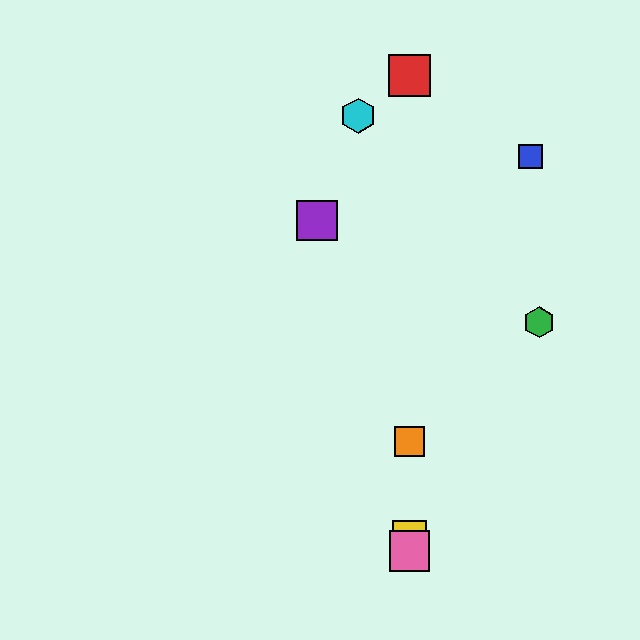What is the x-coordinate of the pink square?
The pink square is at x≈410.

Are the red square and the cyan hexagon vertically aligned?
No, the red square is at x≈410 and the cyan hexagon is at x≈358.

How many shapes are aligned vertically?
4 shapes (the red square, the yellow square, the orange square, the pink square) are aligned vertically.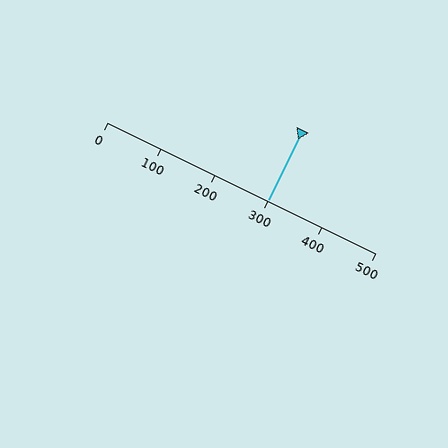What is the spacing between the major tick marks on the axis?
The major ticks are spaced 100 apart.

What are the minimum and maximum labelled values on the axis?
The axis runs from 0 to 500.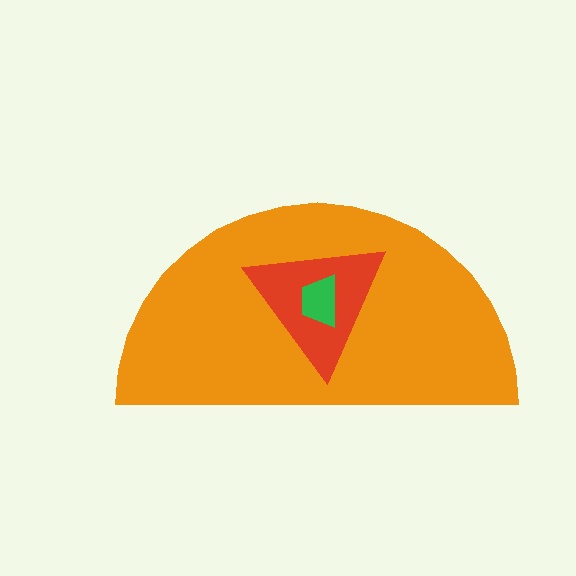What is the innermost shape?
The green trapezoid.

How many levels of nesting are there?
3.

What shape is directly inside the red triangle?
The green trapezoid.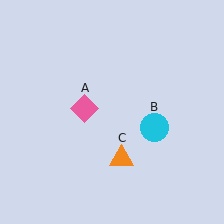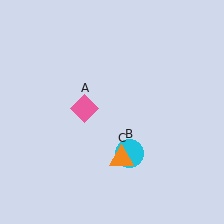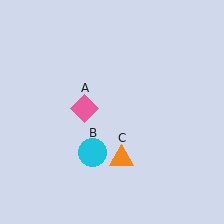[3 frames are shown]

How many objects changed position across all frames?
1 object changed position: cyan circle (object B).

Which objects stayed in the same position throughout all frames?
Pink diamond (object A) and orange triangle (object C) remained stationary.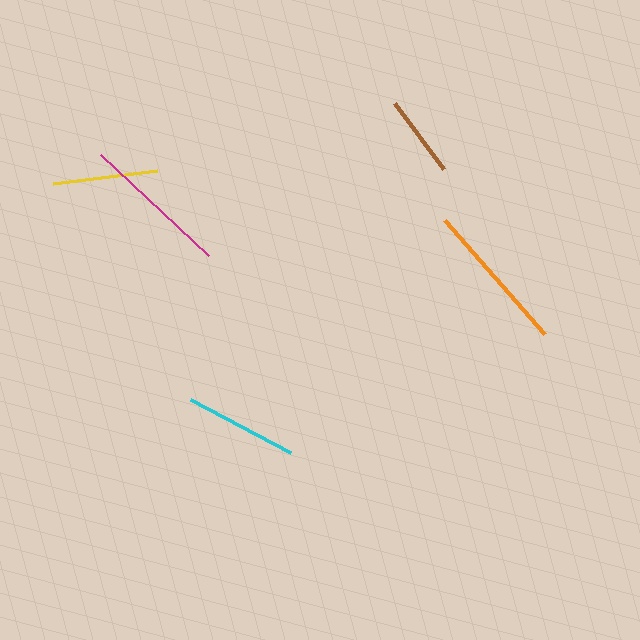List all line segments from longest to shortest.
From longest to shortest: orange, magenta, cyan, yellow, brown.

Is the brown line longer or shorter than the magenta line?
The magenta line is longer than the brown line.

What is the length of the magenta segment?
The magenta segment is approximately 148 pixels long.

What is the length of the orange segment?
The orange segment is approximately 151 pixels long.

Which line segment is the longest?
The orange line is the longest at approximately 151 pixels.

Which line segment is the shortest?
The brown line is the shortest at approximately 82 pixels.